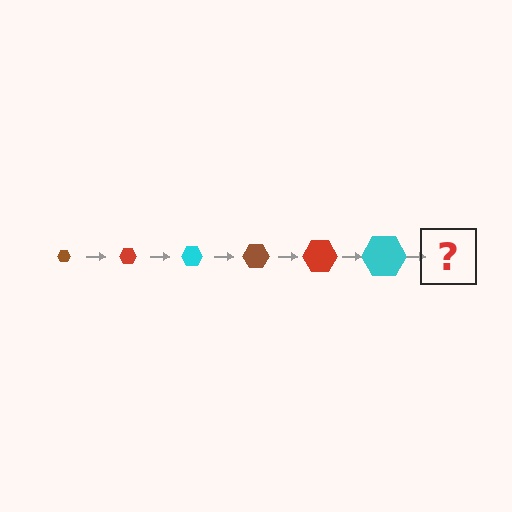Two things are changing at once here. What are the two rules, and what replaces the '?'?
The two rules are that the hexagon grows larger each step and the color cycles through brown, red, and cyan. The '?' should be a brown hexagon, larger than the previous one.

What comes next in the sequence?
The next element should be a brown hexagon, larger than the previous one.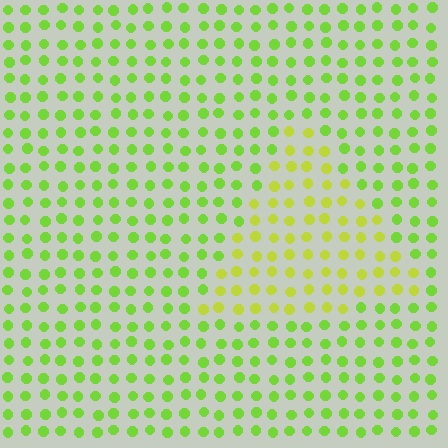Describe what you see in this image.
The image is filled with small lime elements in a uniform arrangement. A triangle-shaped region is visible where the elements are tinted to a slightly different hue, forming a subtle color boundary.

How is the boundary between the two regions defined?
The boundary is defined purely by a slight shift in hue (about 27 degrees). Spacing, size, and orientation are identical on both sides.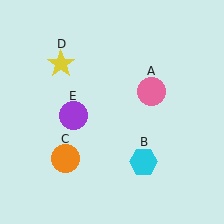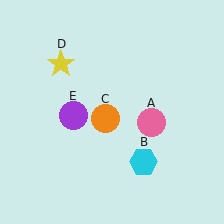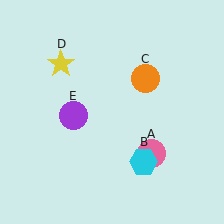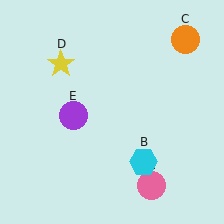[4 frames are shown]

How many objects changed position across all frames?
2 objects changed position: pink circle (object A), orange circle (object C).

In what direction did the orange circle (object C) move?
The orange circle (object C) moved up and to the right.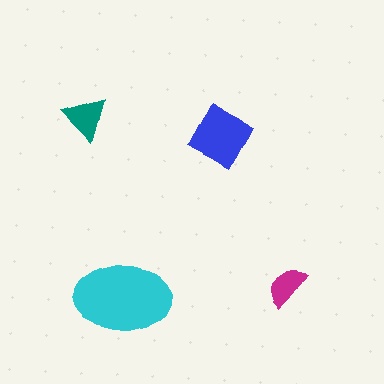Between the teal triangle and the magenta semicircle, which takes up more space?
The teal triangle.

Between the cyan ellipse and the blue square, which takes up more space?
The cyan ellipse.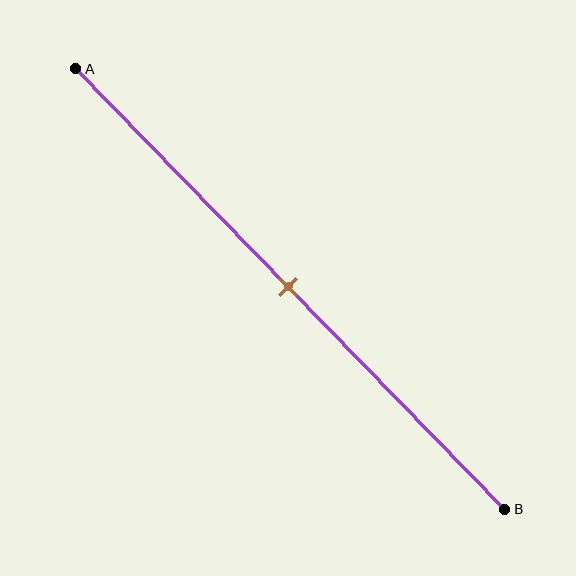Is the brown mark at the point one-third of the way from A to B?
No, the mark is at about 50% from A, not at the 33% one-third point.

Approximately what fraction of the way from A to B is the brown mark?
The brown mark is approximately 50% of the way from A to B.